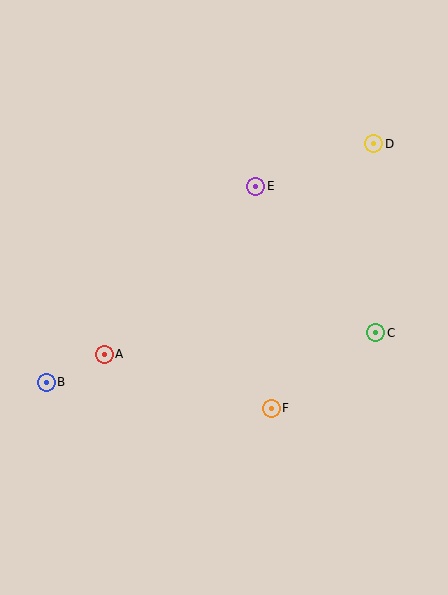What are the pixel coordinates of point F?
Point F is at (271, 408).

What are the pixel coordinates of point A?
Point A is at (104, 354).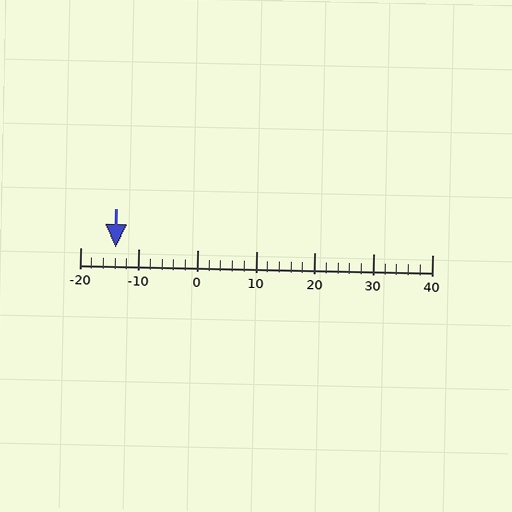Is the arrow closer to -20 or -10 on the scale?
The arrow is closer to -10.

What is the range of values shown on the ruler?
The ruler shows values from -20 to 40.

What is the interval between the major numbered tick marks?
The major tick marks are spaced 10 units apart.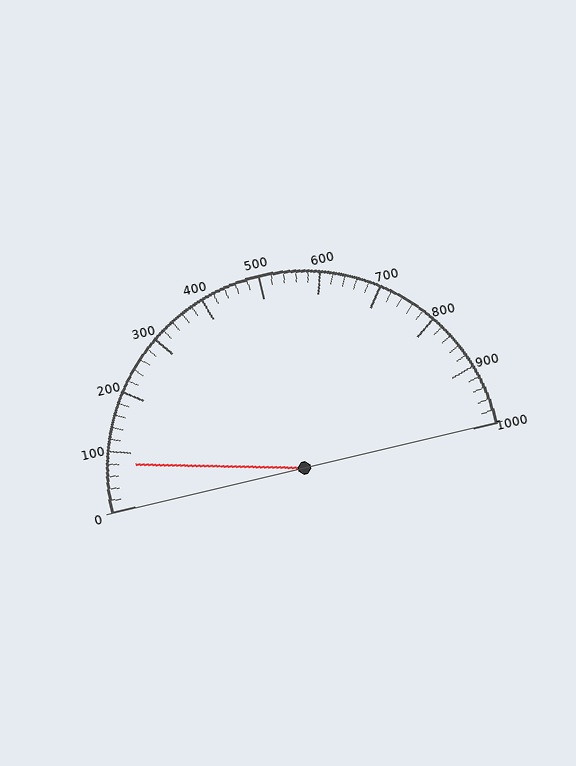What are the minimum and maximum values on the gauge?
The gauge ranges from 0 to 1000.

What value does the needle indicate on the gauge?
The needle indicates approximately 80.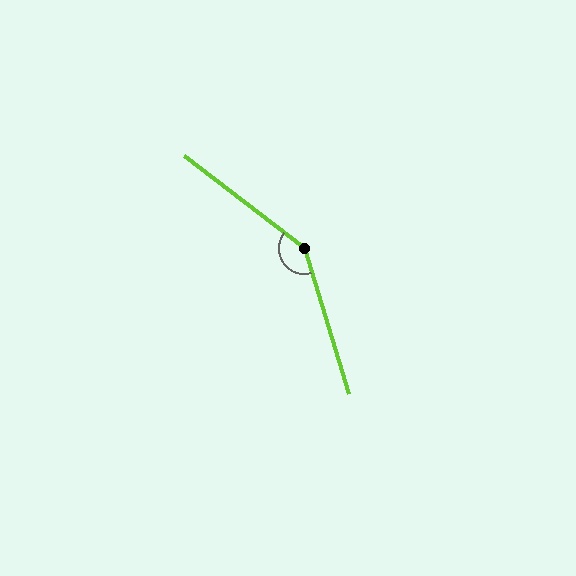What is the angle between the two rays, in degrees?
Approximately 145 degrees.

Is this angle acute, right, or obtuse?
It is obtuse.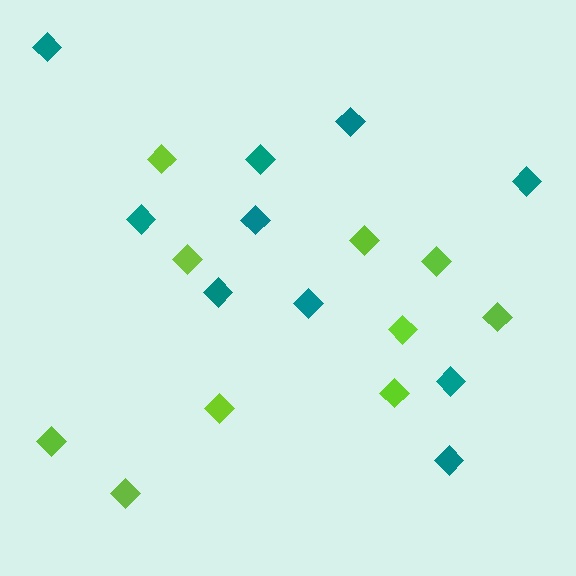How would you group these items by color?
There are 2 groups: one group of lime diamonds (10) and one group of teal diamonds (10).